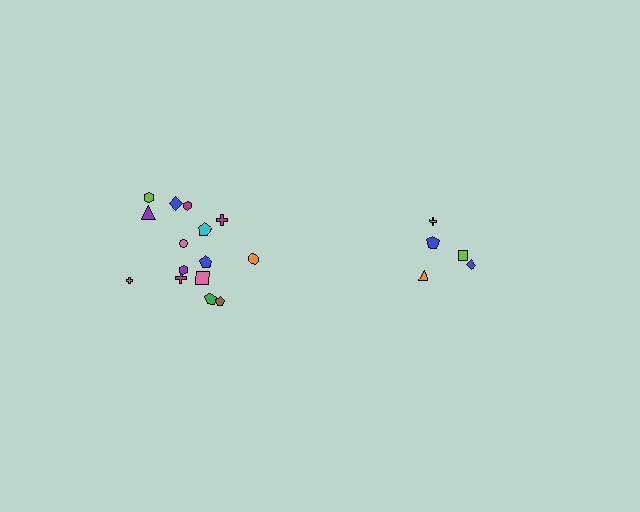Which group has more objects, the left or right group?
The left group.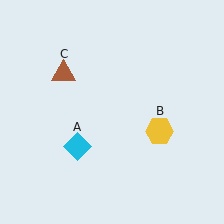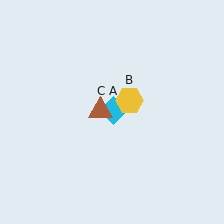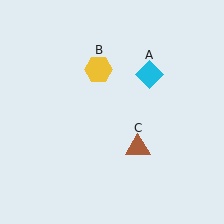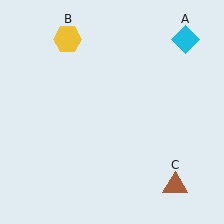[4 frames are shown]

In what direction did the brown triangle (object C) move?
The brown triangle (object C) moved down and to the right.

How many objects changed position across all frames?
3 objects changed position: cyan diamond (object A), yellow hexagon (object B), brown triangle (object C).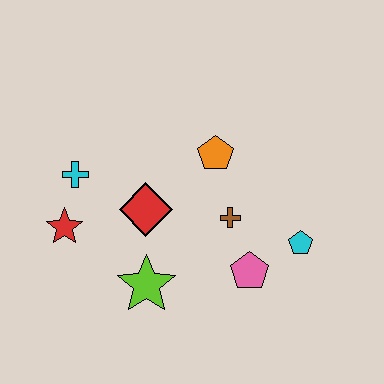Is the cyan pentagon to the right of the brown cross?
Yes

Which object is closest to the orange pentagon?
The brown cross is closest to the orange pentagon.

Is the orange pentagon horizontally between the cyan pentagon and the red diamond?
Yes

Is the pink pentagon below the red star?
Yes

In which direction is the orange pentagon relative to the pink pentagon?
The orange pentagon is above the pink pentagon.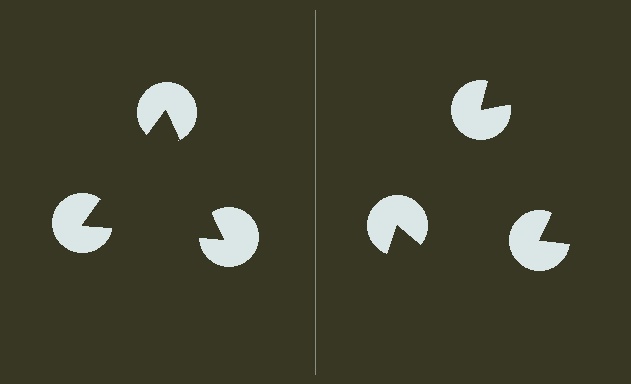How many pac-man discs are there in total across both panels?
6 — 3 on each side.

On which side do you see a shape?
An illusory triangle appears on the left side. On the right side the wedge cuts are rotated, so no coherent shape forms.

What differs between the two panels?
The pac-man discs are positioned identically on both sides; only the wedge orientations differ. On the left they align to a triangle; on the right they are misaligned.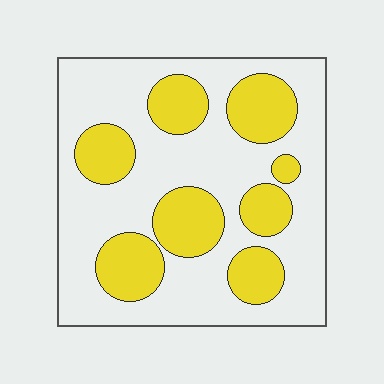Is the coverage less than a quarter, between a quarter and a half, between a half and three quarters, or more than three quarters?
Between a quarter and a half.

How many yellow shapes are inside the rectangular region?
8.